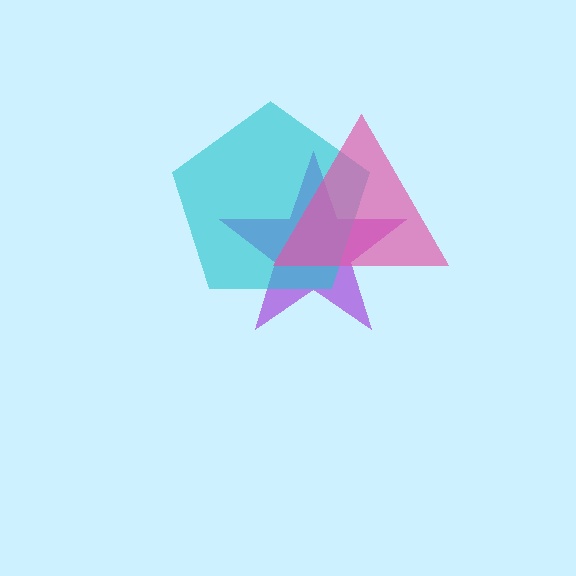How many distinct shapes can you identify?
There are 3 distinct shapes: a purple star, a cyan pentagon, a pink triangle.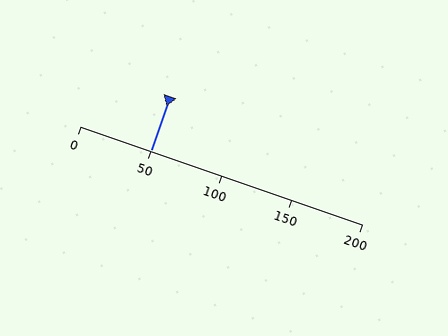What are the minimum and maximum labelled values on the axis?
The axis runs from 0 to 200.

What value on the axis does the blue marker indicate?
The marker indicates approximately 50.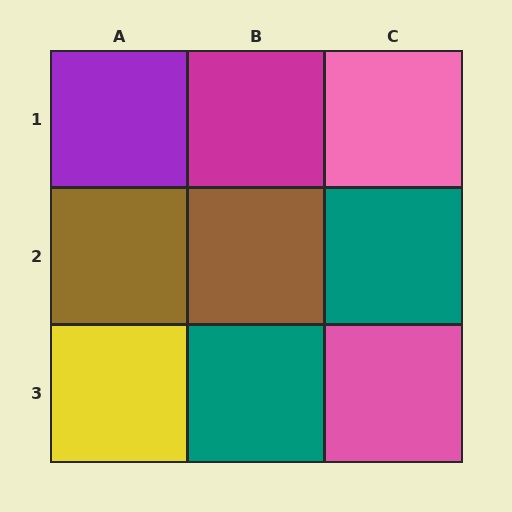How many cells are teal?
2 cells are teal.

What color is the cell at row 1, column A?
Purple.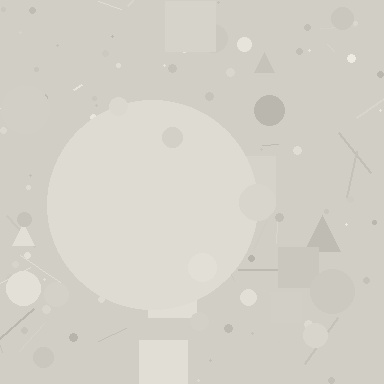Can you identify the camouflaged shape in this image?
The camouflaged shape is a circle.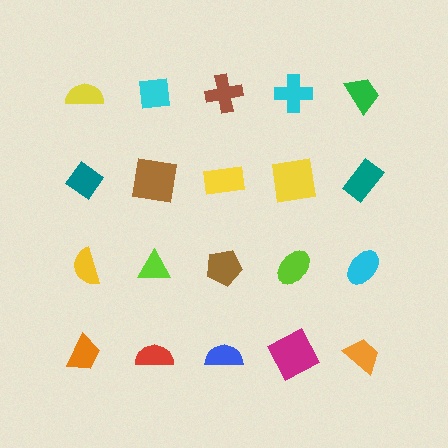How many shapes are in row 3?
5 shapes.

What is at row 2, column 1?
A teal diamond.